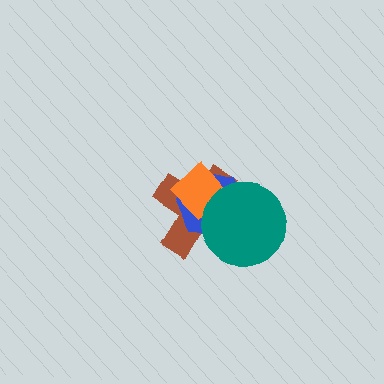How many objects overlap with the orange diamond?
3 objects overlap with the orange diamond.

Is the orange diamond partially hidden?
Yes, it is partially covered by another shape.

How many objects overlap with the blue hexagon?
3 objects overlap with the blue hexagon.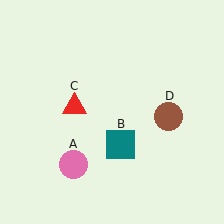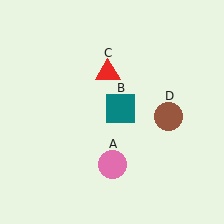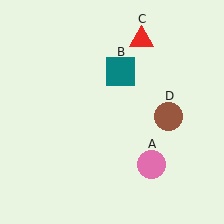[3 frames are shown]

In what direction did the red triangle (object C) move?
The red triangle (object C) moved up and to the right.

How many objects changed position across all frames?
3 objects changed position: pink circle (object A), teal square (object B), red triangle (object C).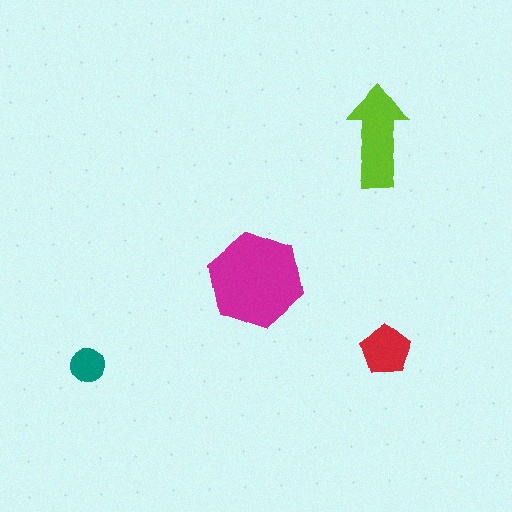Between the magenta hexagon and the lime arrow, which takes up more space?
The magenta hexagon.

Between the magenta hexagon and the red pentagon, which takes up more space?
The magenta hexagon.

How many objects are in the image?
There are 4 objects in the image.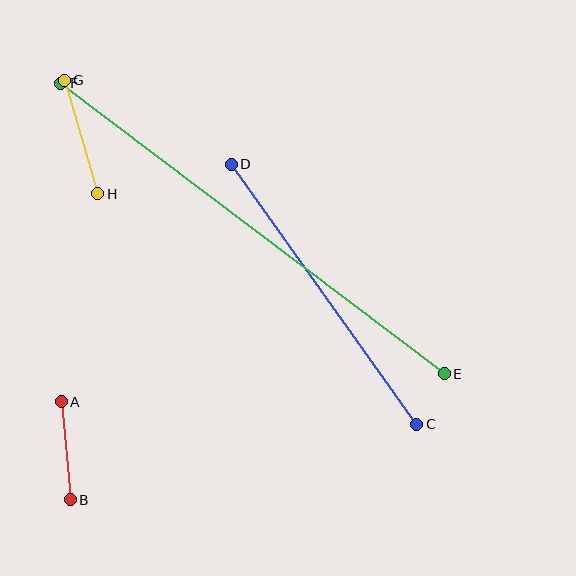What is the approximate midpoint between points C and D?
The midpoint is at approximately (324, 294) pixels.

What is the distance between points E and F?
The distance is approximately 481 pixels.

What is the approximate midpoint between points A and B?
The midpoint is at approximately (66, 451) pixels.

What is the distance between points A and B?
The distance is approximately 98 pixels.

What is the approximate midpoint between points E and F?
The midpoint is at approximately (253, 228) pixels.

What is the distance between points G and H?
The distance is approximately 118 pixels.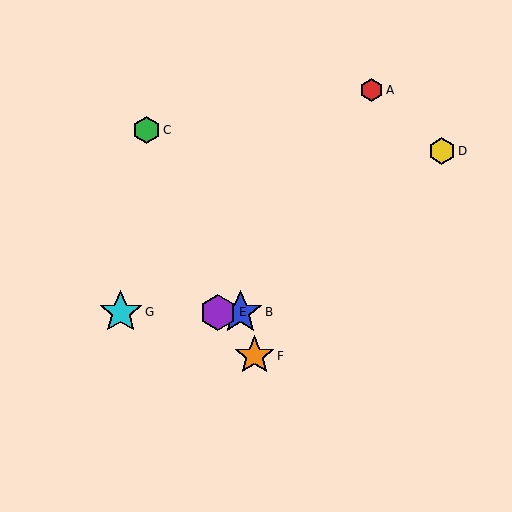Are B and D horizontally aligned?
No, B is at y≈312 and D is at y≈151.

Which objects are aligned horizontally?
Objects B, E, G are aligned horizontally.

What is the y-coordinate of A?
Object A is at y≈90.